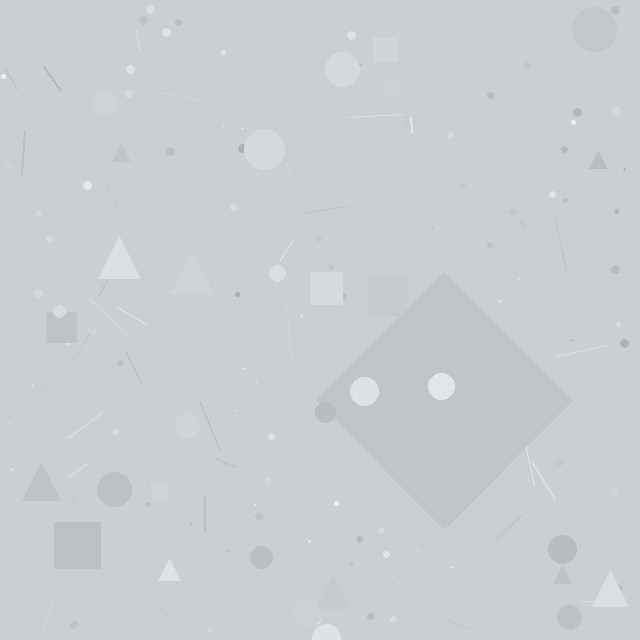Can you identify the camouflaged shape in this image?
The camouflaged shape is a diamond.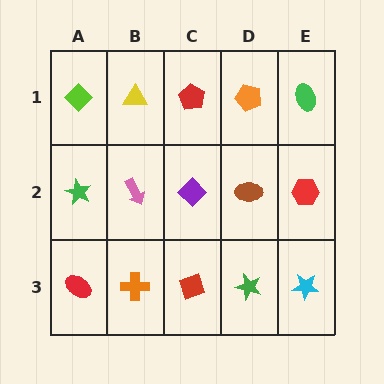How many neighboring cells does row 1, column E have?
2.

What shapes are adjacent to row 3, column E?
A red hexagon (row 2, column E), a green star (row 3, column D).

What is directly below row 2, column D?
A green star.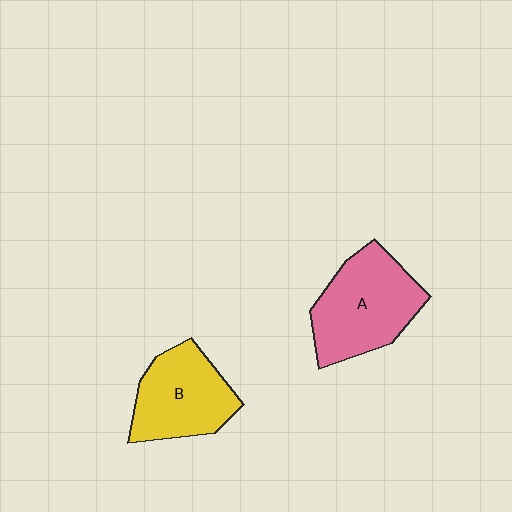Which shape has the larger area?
Shape A (pink).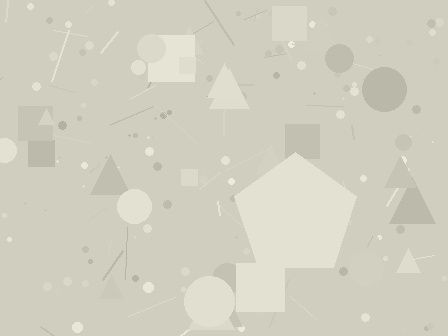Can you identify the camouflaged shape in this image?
The camouflaged shape is a pentagon.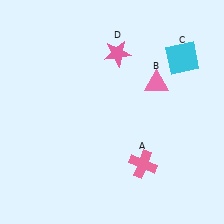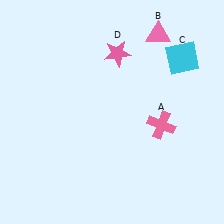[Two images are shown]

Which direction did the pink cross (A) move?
The pink cross (A) moved up.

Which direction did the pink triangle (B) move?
The pink triangle (B) moved up.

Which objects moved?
The objects that moved are: the pink cross (A), the pink triangle (B).